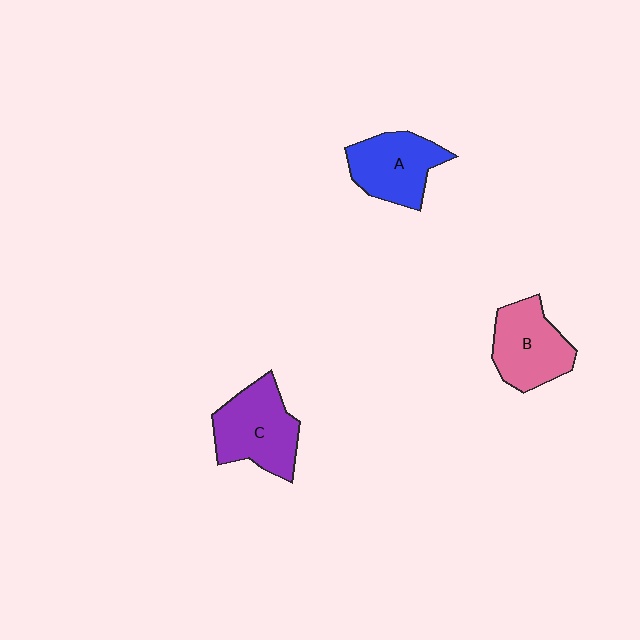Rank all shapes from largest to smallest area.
From largest to smallest: C (purple), B (pink), A (blue).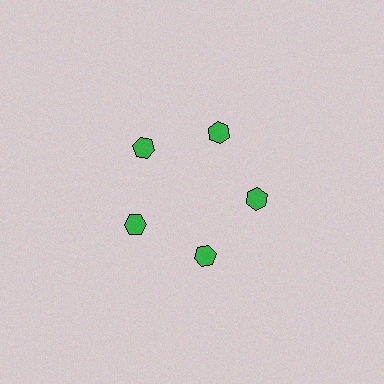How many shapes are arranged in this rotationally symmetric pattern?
There are 5 shapes, arranged in 5 groups of 1.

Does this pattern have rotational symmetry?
Yes, this pattern has 5-fold rotational symmetry. It looks the same after rotating 72 degrees around the center.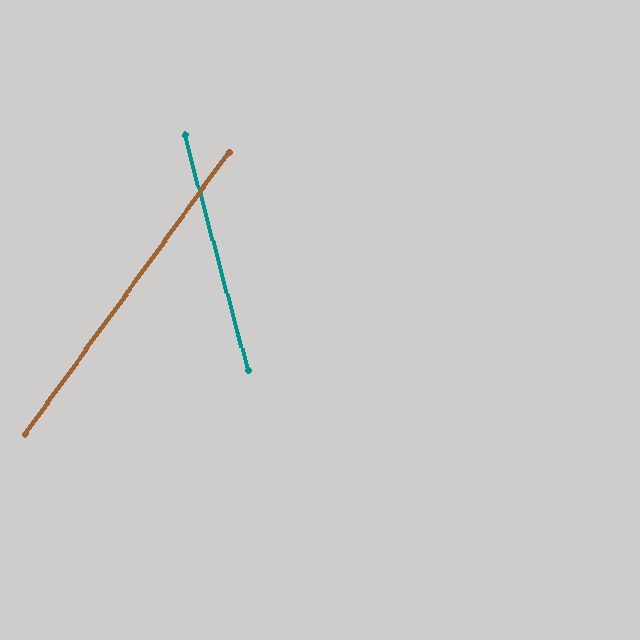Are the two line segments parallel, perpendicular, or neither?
Neither parallel nor perpendicular — they differ by about 51°.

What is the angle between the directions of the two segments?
Approximately 51 degrees.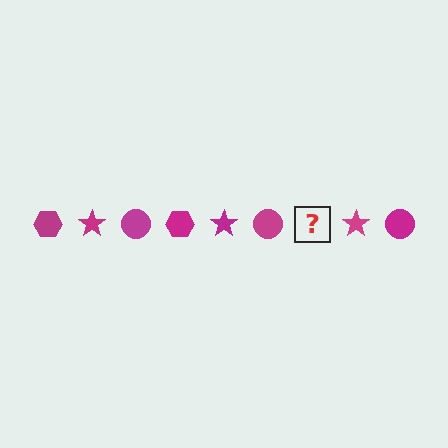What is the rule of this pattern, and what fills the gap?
The rule is that the pattern cycles through hexagon, star, circle shapes in magenta. The gap should be filled with a magenta hexagon.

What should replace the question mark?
The question mark should be replaced with a magenta hexagon.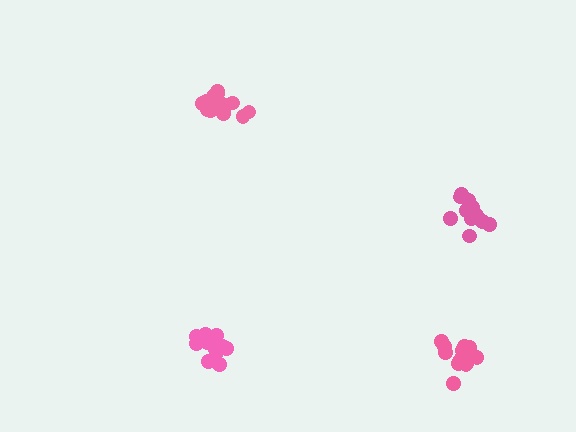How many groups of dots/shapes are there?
There are 4 groups.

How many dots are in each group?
Group 1: 17 dots, Group 2: 11 dots, Group 3: 15 dots, Group 4: 16 dots (59 total).